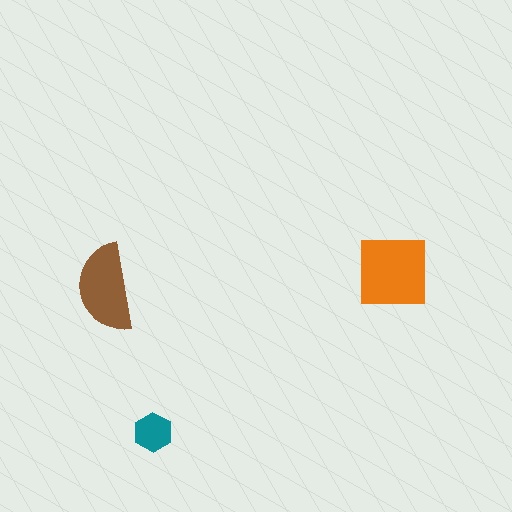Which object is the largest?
The orange square.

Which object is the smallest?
The teal hexagon.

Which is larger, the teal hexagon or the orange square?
The orange square.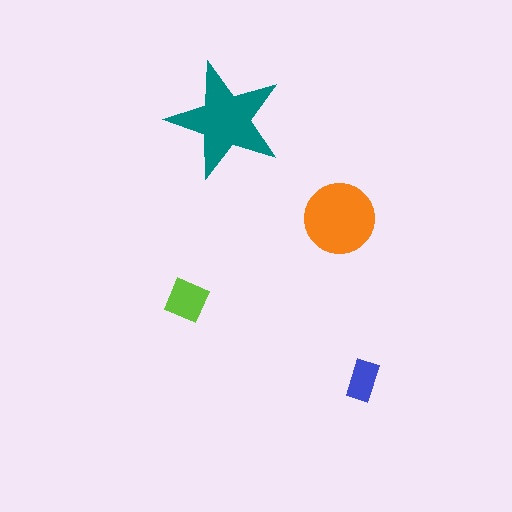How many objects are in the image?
There are 4 objects in the image.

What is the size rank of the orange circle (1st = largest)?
2nd.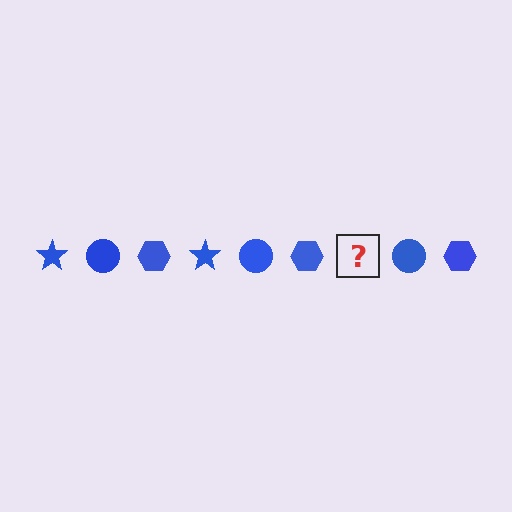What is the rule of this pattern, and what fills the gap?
The rule is that the pattern cycles through star, circle, hexagon shapes in blue. The gap should be filled with a blue star.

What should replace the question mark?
The question mark should be replaced with a blue star.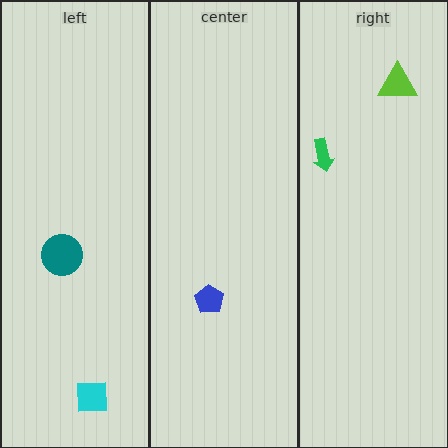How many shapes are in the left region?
2.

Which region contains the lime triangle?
The right region.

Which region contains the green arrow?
The right region.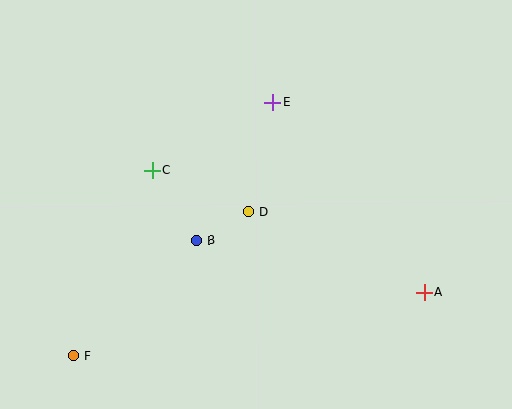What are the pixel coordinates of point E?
Point E is at (273, 102).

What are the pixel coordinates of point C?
Point C is at (152, 170).